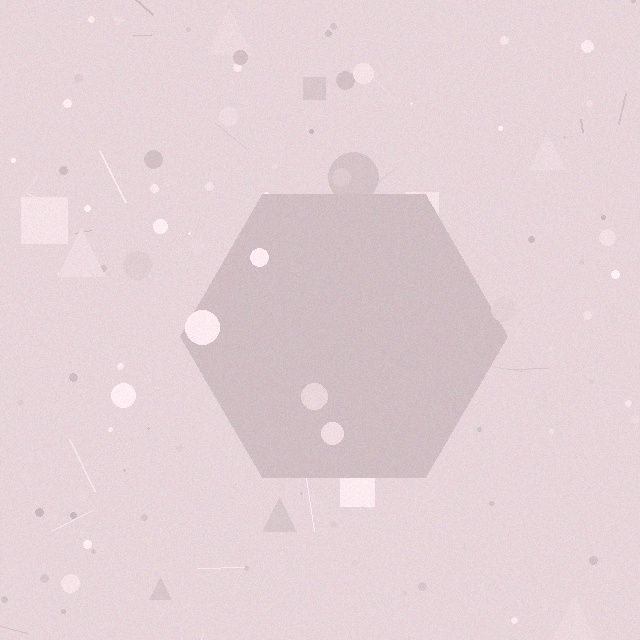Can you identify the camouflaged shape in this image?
The camouflaged shape is a hexagon.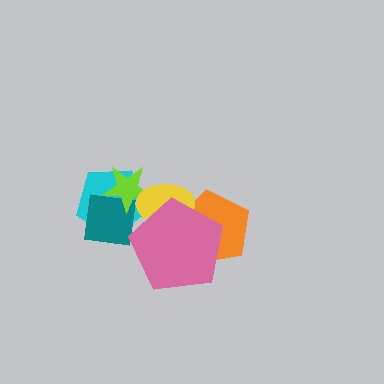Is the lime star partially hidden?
Yes, it is partially covered by another shape.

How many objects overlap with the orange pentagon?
2 objects overlap with the orange pentagon.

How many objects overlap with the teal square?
3 objects overlap with the teal square.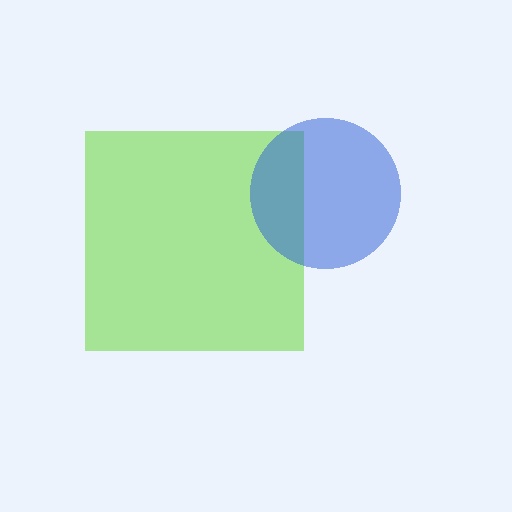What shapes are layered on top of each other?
The layered shapes are: a lime square, a blue circle.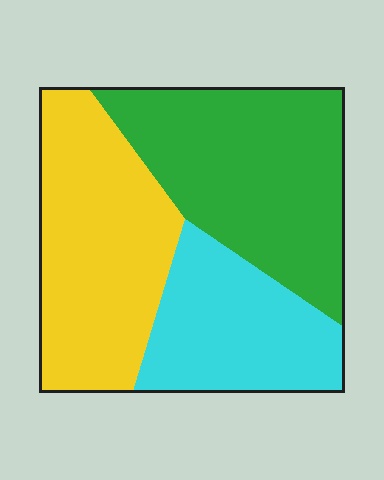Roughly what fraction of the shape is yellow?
Yellow covers about 35% of the shape.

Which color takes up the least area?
Cyan, at roughly 25%.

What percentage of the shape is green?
Green takes up about three eighths (3/8) of the shape.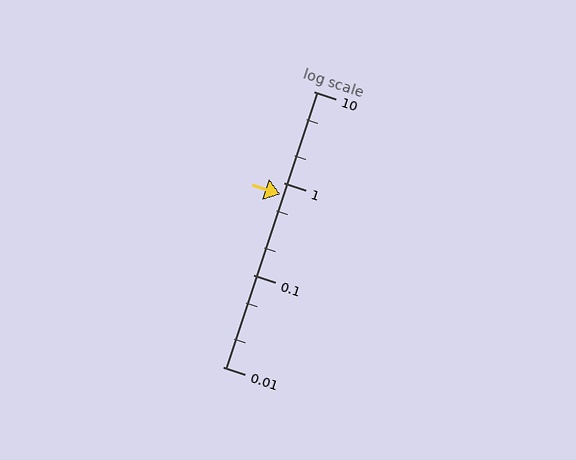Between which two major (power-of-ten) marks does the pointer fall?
The pointer is between 0.1 and 1.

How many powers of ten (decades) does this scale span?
The scale spans 3 decades, from 0.01 to 10.